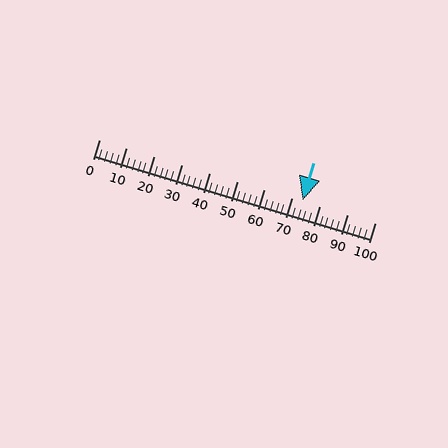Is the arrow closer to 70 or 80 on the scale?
The arrow is closer to 70.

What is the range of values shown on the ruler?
The ruler shows values from 0 to 100.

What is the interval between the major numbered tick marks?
The major tick marks are spaced 10 units apart.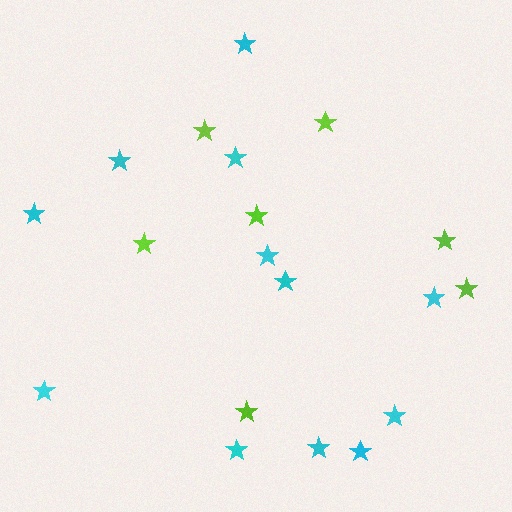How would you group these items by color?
There are 2 groups: one group of lime stars (7) and one group of cyan stars (12).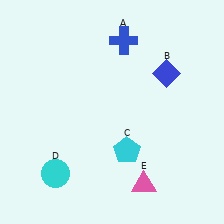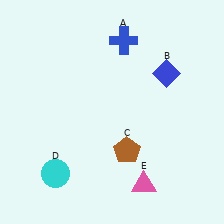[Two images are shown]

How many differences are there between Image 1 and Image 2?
There is 1 difference between the two images.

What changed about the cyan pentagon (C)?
In Image 1, C is cyan. In Image 2, it changed to brown.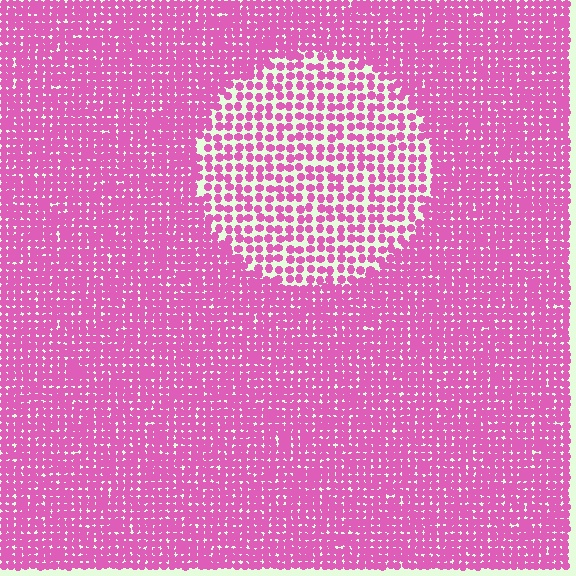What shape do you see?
I see a circle.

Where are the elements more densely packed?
The elements are more densely packed outside the circle boundary.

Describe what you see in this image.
The image contains small pink elements arranged at two different densities. A circle-shaped region is visible where the elements are less densely packed than the surrounding area.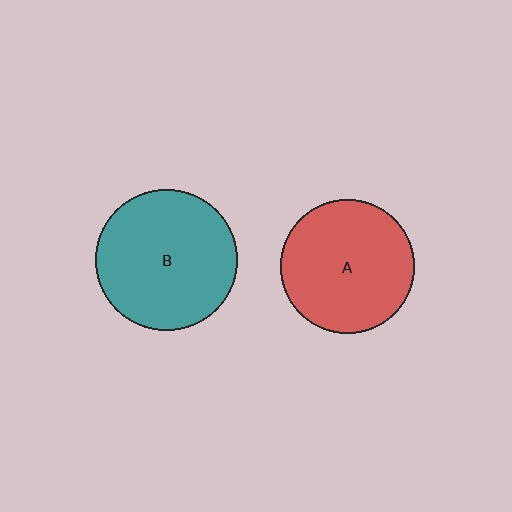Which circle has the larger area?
Circle B (teal).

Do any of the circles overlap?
No, none of the circles overlap.